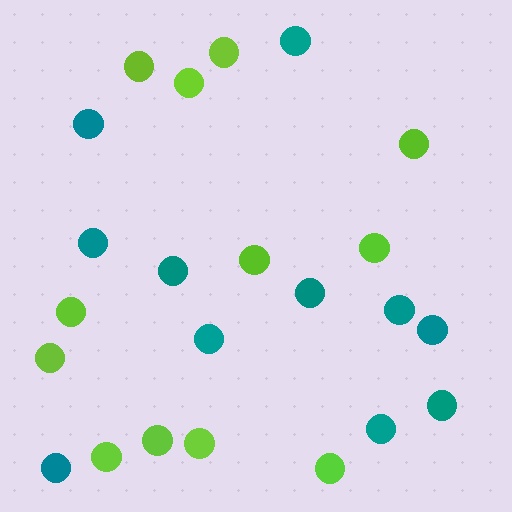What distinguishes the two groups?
There are 2 groups: one group of lime circles (12) and one group of teal circles (11).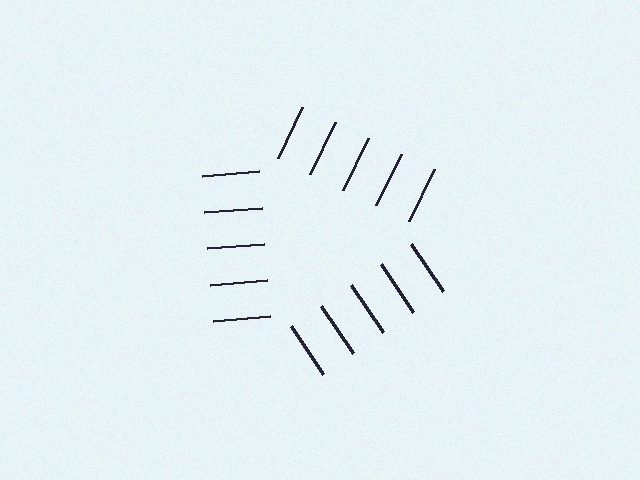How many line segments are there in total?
15 — 5 along each of the 3 edges.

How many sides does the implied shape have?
3 sides — the line-ends trace a triangle.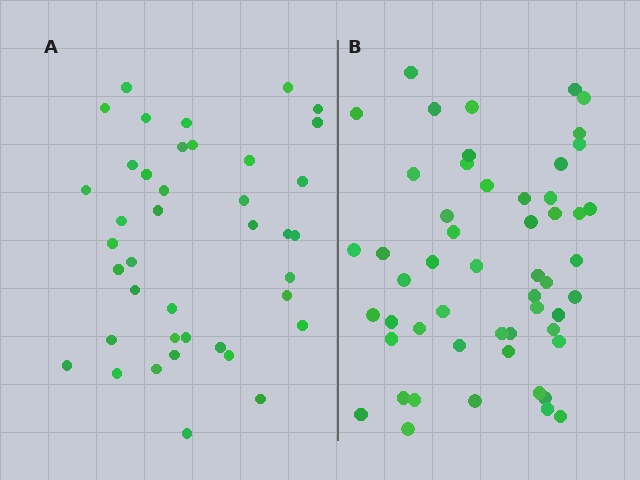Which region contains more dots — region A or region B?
Region B (the right region) has more dots.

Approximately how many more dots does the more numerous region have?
Region B has approximately 15 more dots than region A.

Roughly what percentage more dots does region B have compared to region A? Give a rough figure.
About 30% more.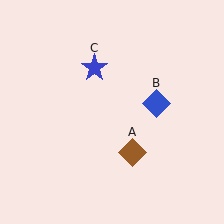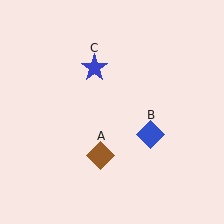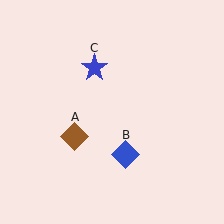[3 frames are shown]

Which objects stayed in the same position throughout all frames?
Blue star (object C) remained stationary.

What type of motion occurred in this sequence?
The brown diamond (object A), blue diamond (object B) rotated clockwise around the center of the scene.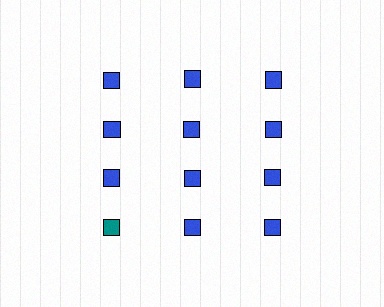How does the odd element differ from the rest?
It has a different color: teal instead of blue.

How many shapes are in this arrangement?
There are 12 shapes arranged in a grid pattern.